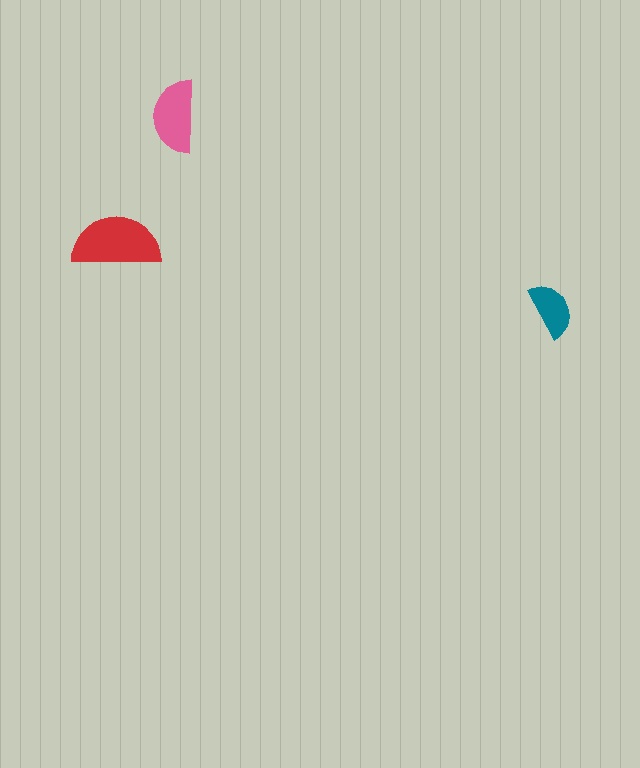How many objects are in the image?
There are 3 objects in the image.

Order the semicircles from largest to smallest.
the red one, the pink one, the teal one.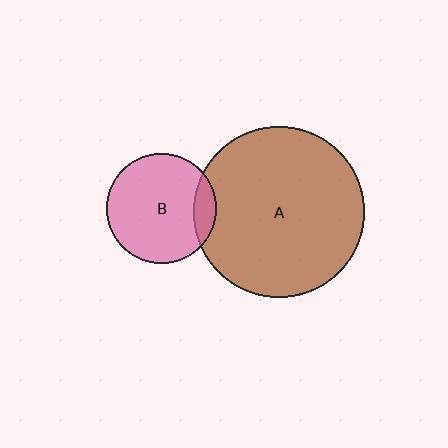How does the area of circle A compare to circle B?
Approximately 2.4 times.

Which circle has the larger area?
Circle A (brown).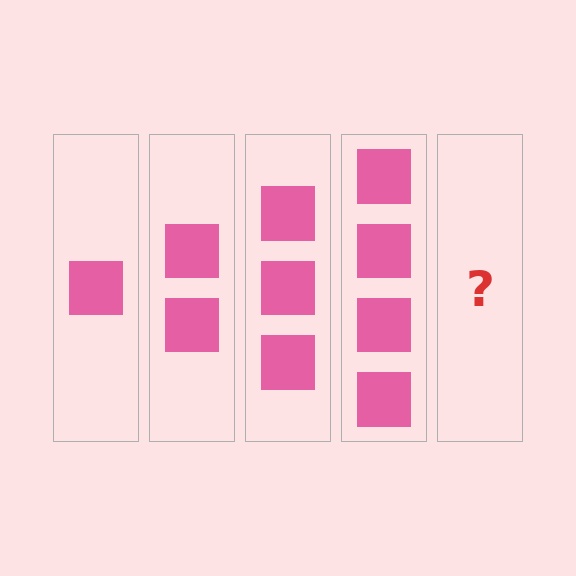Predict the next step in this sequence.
The next step is 5 squares.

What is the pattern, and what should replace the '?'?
The pattern is that each step adds one more square. The '?' should be 5 squares.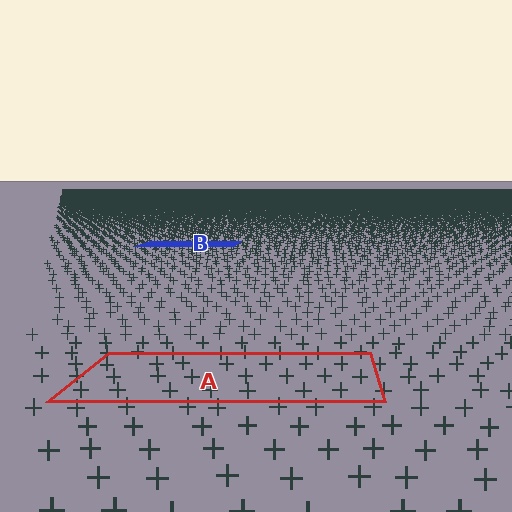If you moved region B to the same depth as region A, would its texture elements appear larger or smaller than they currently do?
They would appear larger. At a closer depth, the same texture elements are projected at a bigger on-screen size.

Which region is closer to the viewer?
Region A is closer. The texture elements there are larger and more spread out.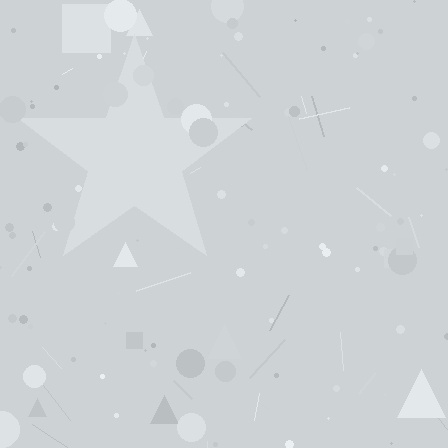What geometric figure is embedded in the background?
A star is embedded in the background.